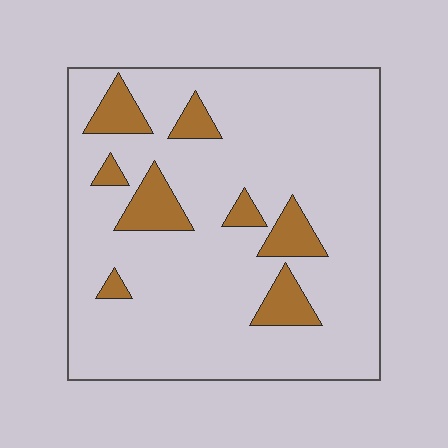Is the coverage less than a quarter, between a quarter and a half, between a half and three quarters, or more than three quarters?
Less than a quarter.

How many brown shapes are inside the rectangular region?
8.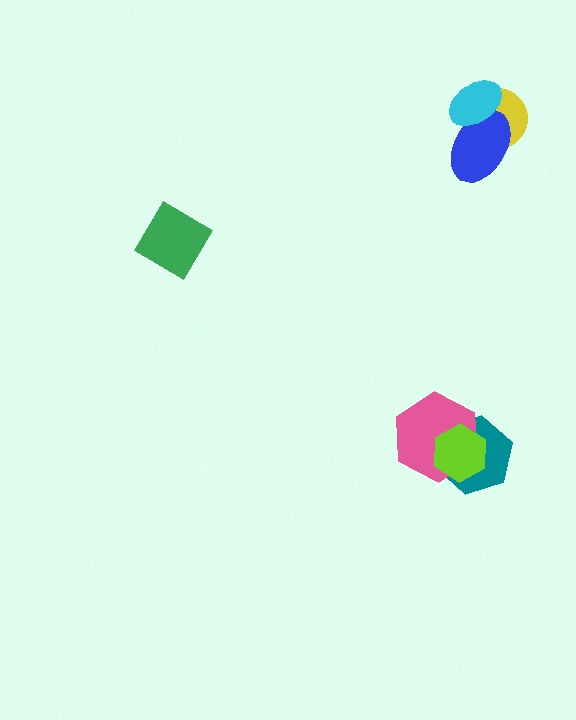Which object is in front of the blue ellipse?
The cyan ellipse is in front of the blue ellipse.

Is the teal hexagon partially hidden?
Yes, it is partially covered by another shape.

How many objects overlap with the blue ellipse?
2 objects overlap with the blue ellipse.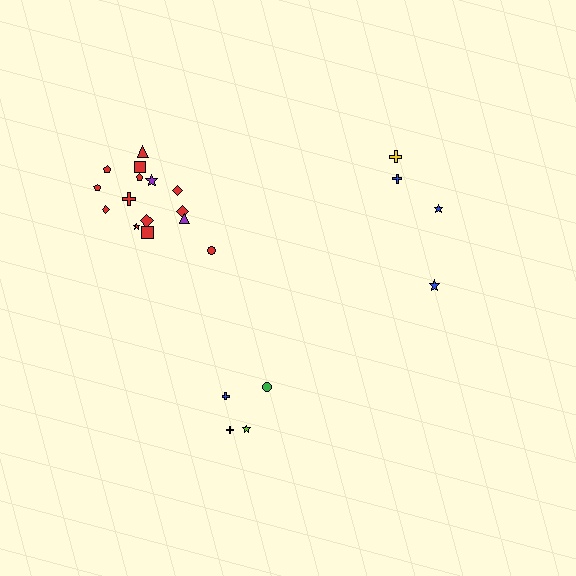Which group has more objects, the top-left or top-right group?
The top-left group.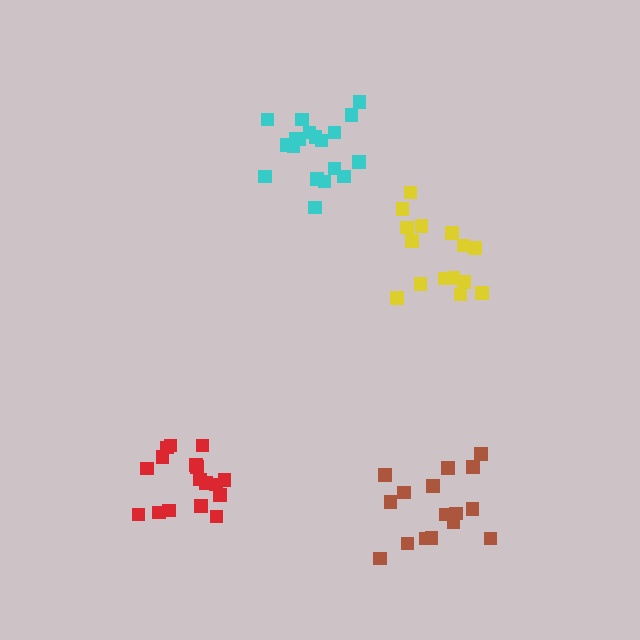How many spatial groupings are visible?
There are 4 spatial groupings.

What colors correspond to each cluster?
The clusters are colored: yellow, red, brown, cyan.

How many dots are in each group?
Group 1: 15 dots, Group 2: 17 dots, Group 3: 16 dots, Group 4: 19 dots (67 total).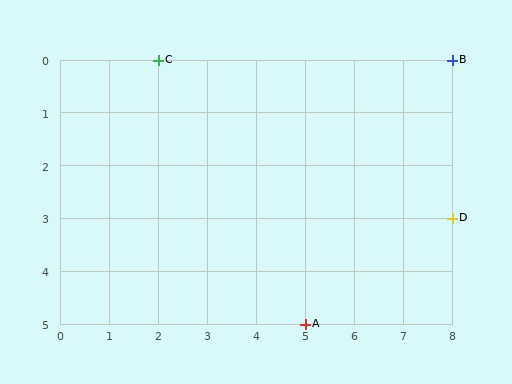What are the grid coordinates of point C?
Point C is at grid coordinates (2, 0).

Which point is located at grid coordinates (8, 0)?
Point B is at (8, 0).